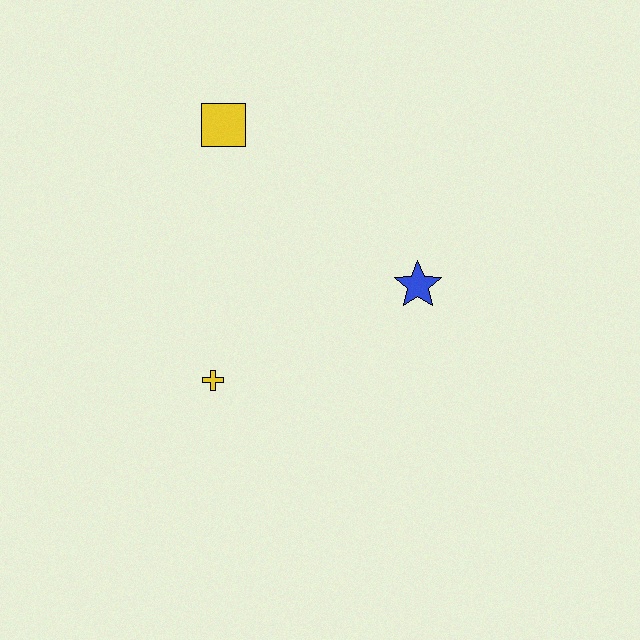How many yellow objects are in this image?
There are 2 yellow objects.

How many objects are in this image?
There are 3 objects.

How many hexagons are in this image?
There are no hexagons.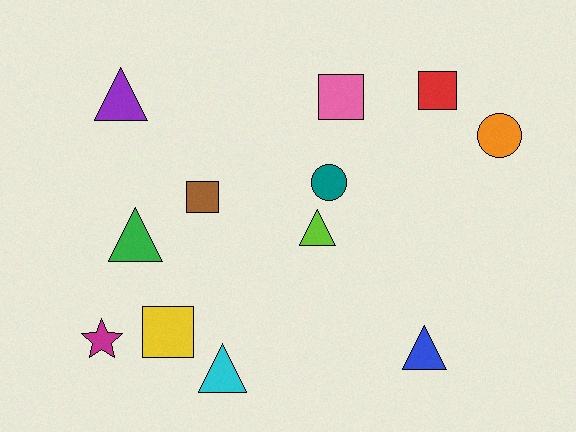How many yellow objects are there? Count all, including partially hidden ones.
There is 1 yellow object.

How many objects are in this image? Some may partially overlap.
There are 12 objects.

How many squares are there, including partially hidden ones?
There are 4 squares.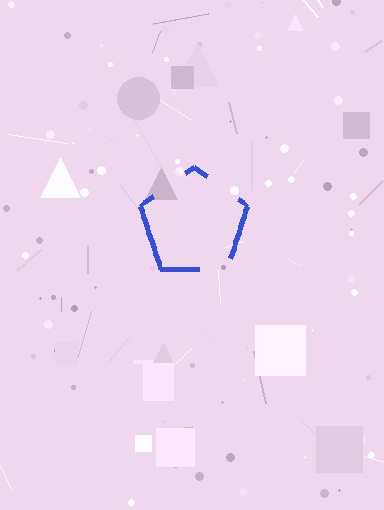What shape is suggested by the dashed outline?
The dashed outline suggests a pentagon.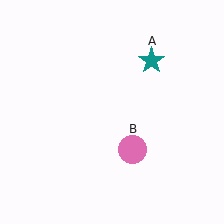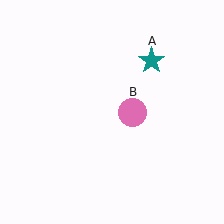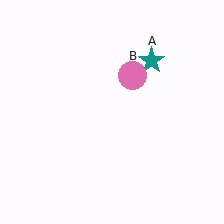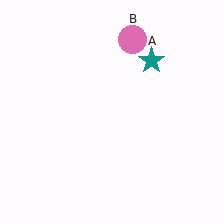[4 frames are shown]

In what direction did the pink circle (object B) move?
The pink circle (object B) moved up.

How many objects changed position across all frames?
1 object changed position: pink circle (object B).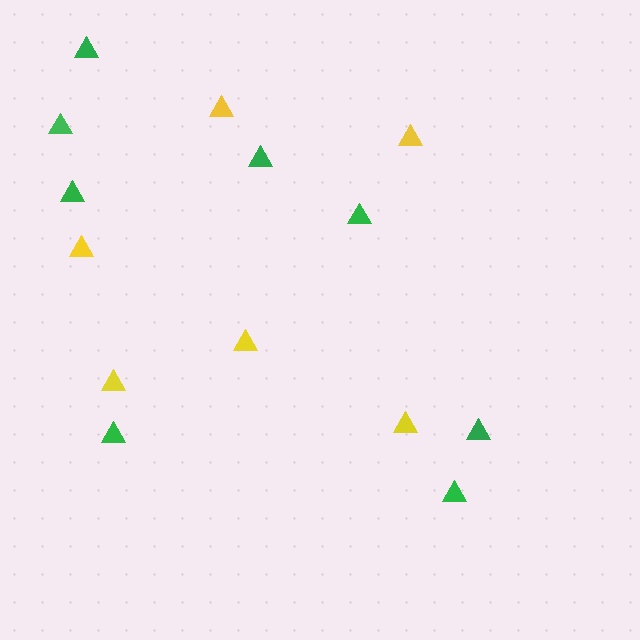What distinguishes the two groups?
There are 2 groups: one group of yellow triangles (6) and one group of green triangles (8).